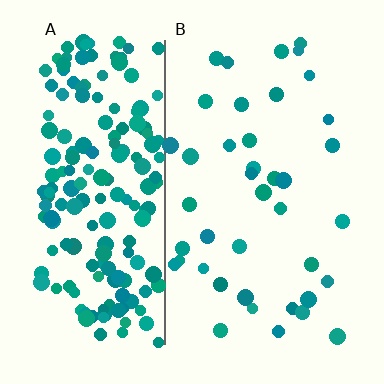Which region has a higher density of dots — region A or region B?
A (the left).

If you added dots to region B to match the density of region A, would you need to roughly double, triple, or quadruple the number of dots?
Approximately quadruple.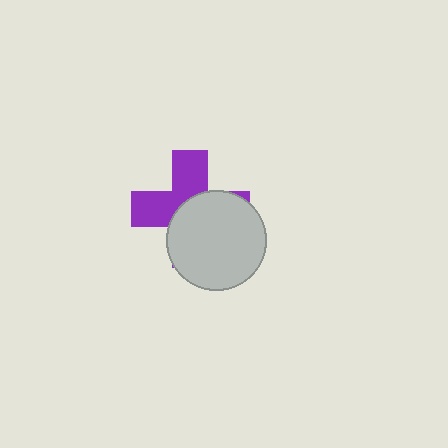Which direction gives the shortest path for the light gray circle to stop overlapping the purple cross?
Moving toward the lower-right gives the shortest separation.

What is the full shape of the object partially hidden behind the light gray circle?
The partially hidden object is a purple cross.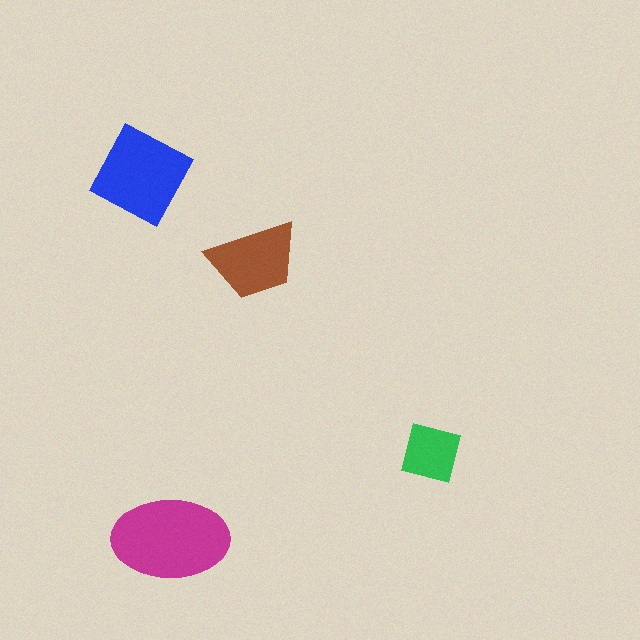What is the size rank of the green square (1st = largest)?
4th.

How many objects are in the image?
There are 4 objects in the image.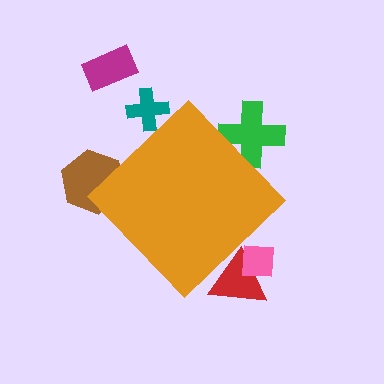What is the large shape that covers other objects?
An orange diamond.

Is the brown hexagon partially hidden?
Yes, the brown hexagon is partially hidden behind the orange diamond.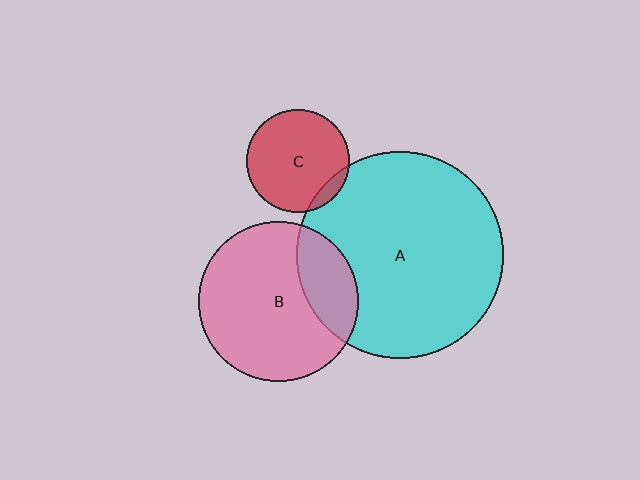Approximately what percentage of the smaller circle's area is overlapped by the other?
Approximately 25%.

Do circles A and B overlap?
Yes.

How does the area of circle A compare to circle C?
Approximately 4.0 times.